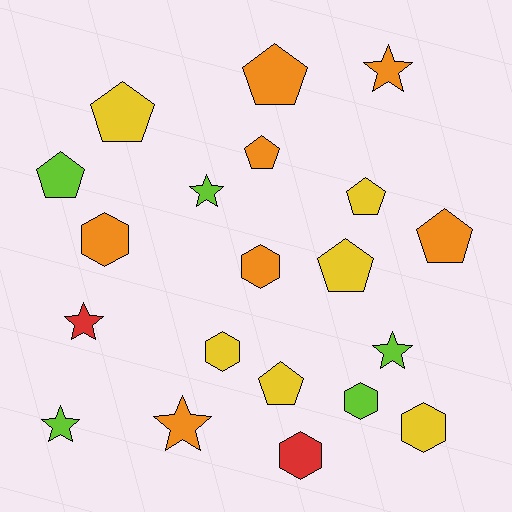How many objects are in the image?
There are 20 objects.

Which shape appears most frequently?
Pentagon, with 8 objects.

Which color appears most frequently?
Orange, with 7 objects.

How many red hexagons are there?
There is 1 red hexagon.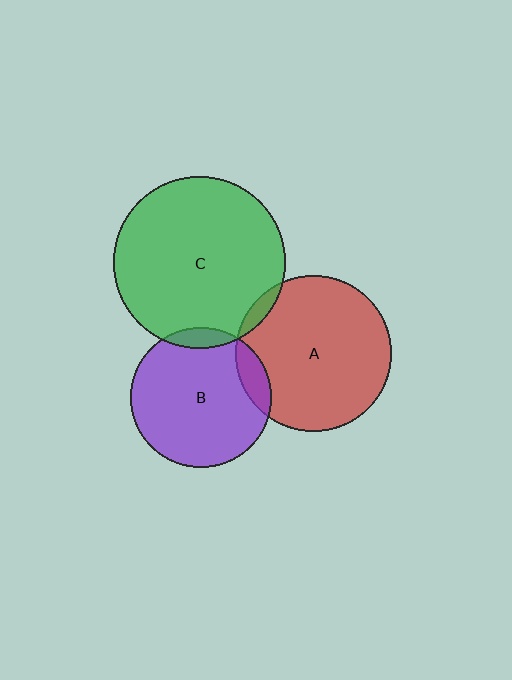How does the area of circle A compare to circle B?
Approximately 1.2 times.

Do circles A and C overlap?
Yes.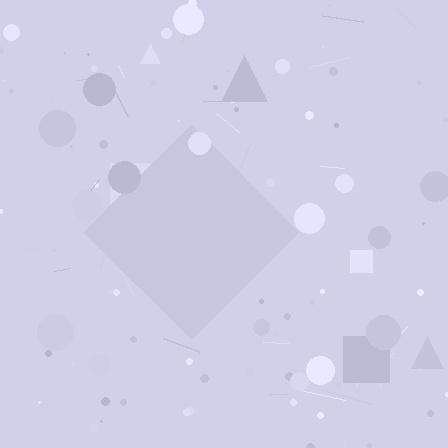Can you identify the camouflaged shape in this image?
The camouflaged shape is a diamond.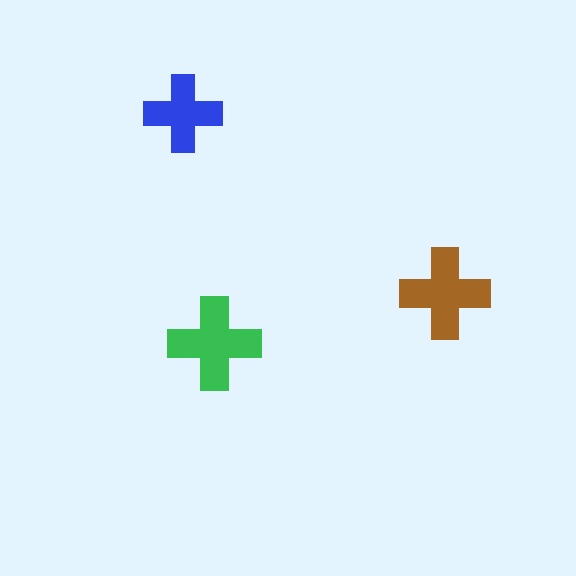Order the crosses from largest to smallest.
the green one, the brown one, the blue one.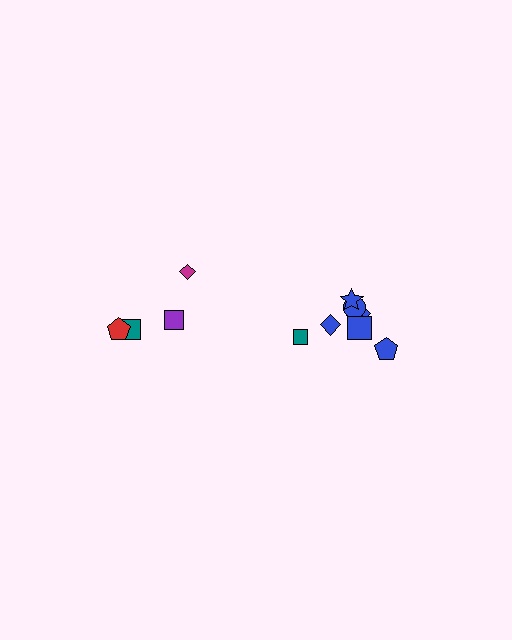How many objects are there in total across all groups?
There are 11 objects.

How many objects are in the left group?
There are 4 objects.